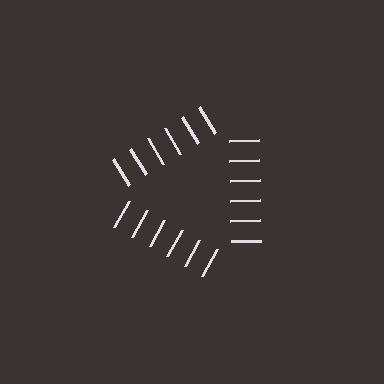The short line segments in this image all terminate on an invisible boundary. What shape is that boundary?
An illusory triangle — the line segments terminate on its edges but no continuous stroke is drawn.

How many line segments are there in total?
18 — 6 along each of the 3 edges.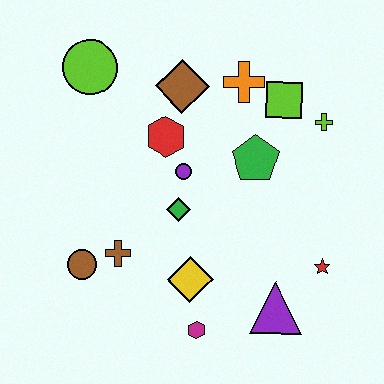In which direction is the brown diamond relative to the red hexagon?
The brown diamond is above the red hexagon.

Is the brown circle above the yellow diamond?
Yes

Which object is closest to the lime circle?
The brown diamond is closest to the lime circle.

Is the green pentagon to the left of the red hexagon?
No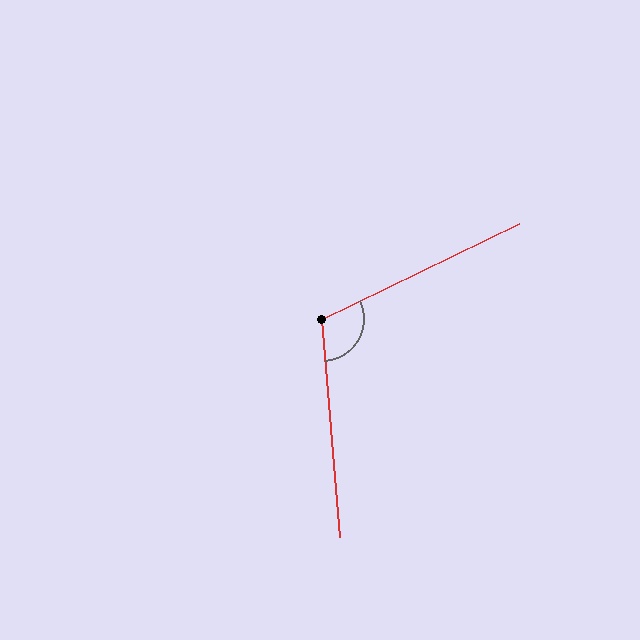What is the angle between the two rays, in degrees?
Approximately 111 degrees.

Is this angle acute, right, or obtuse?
It is obtuse.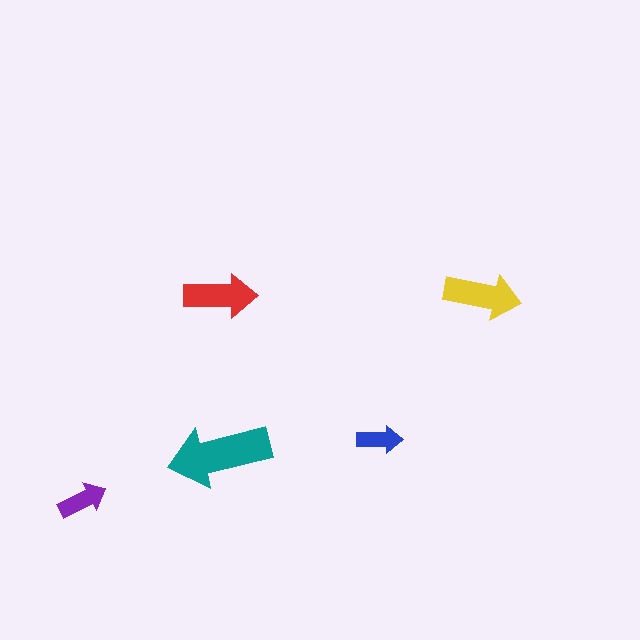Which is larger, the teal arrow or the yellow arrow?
The teal one.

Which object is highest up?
The yellow arrow is topmost.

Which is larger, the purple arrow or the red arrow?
The red one.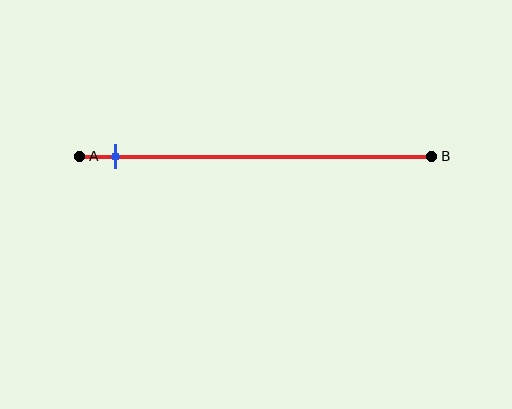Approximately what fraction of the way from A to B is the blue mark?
The blue mark is approximately 10% of the way from A to B.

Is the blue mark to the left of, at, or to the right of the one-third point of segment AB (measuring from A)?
The blue mark is to the left of the one-third point of segment AB.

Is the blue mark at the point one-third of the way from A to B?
No, the mark is at about 10% from A, not at the 33% one-third point.